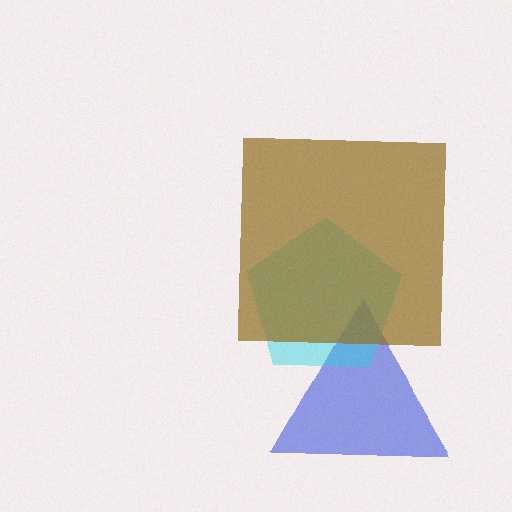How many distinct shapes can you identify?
There are 3 distinct shapes: a blue triangle, a cyan pentagon, a brown square.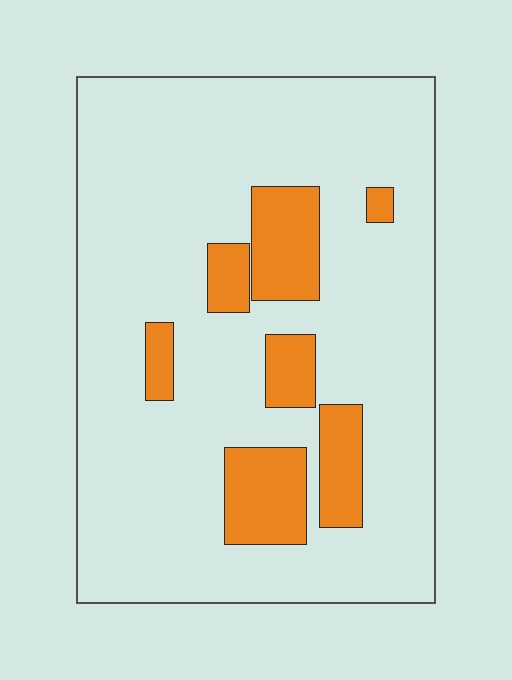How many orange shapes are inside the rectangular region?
7.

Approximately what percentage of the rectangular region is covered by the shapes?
Approximately 15%.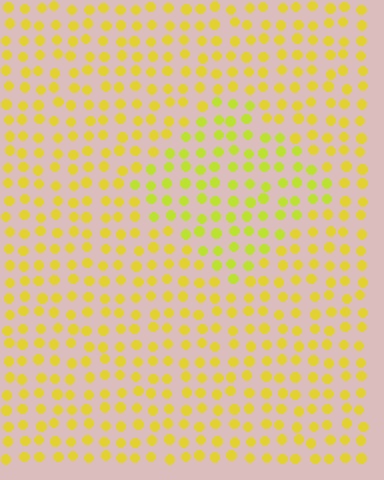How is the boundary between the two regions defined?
The boundary is defined purely by a slight shift in hue (about 19 degrees). Spacing, size, and orientation are identical on both sides.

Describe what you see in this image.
The image is filled with small yellow elements in a uniform arrangement. A diamond-shaped region is visible where the elements are tinted to a slightly different hue, forming a subtle color boundary.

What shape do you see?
I see a diamond.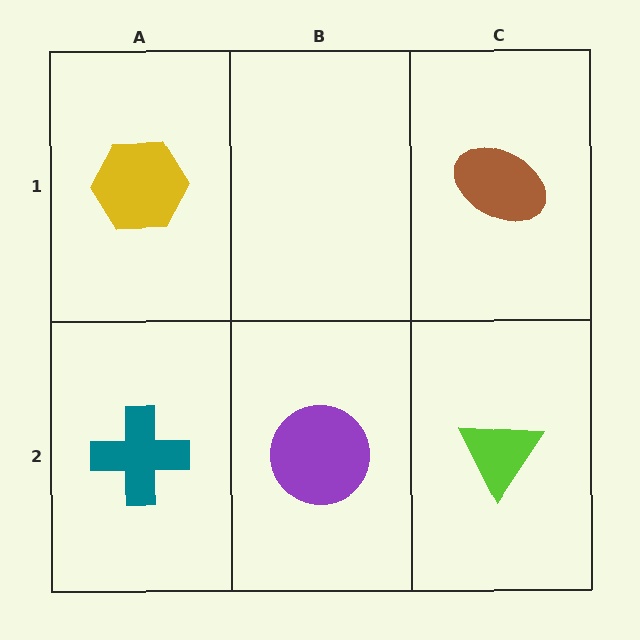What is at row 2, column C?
A lime triangle.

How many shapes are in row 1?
2 shapes.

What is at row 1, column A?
A yellow hexagon.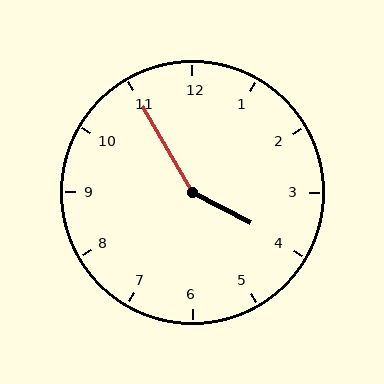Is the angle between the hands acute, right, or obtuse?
It is obtuse.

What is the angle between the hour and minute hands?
Approximately 148 degrees.